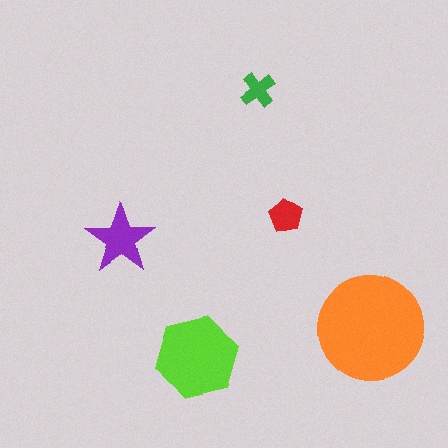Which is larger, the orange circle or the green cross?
The orange circle.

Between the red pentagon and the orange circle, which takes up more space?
The orange circle.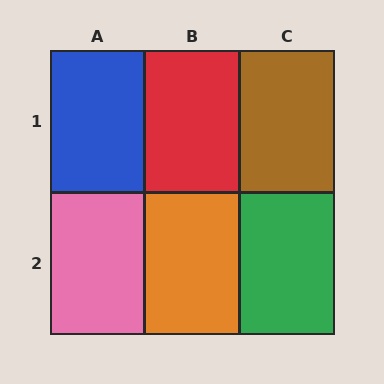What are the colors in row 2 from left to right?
Pink, orange, green.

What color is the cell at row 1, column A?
Blue.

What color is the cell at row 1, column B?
Red.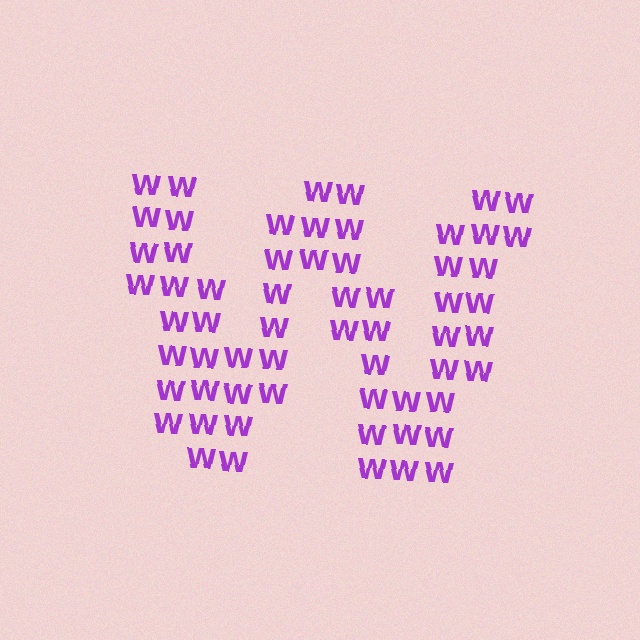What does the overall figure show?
The overall figure shows the letter W.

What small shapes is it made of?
It is made of small letter W's.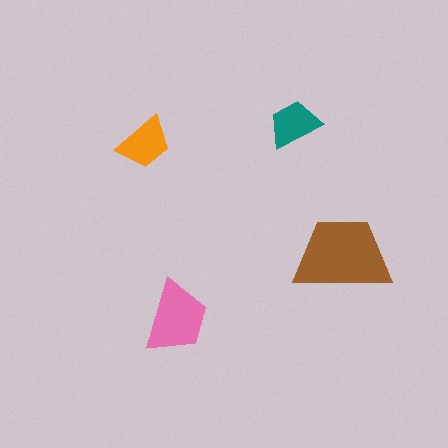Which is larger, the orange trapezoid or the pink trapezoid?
The pink one.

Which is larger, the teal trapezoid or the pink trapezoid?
The pink one.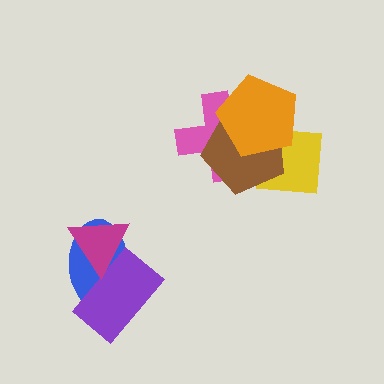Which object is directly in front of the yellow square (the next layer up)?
The brown pentagon is directly in front of the yellow square.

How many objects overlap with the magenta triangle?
2 objects overlap with the magenta triangle.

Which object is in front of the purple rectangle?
The magenta triangle is in front of the purple rectangle.